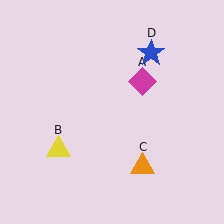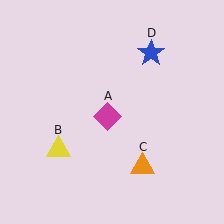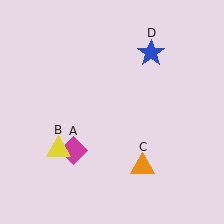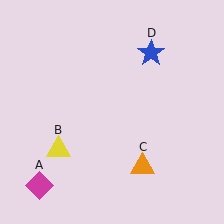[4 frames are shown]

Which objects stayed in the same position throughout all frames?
Yellow triangle (object B) and orange triangle (object C) and blue star (object D) remained stationary.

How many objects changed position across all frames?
1 object changed position: magenta diamond (object A).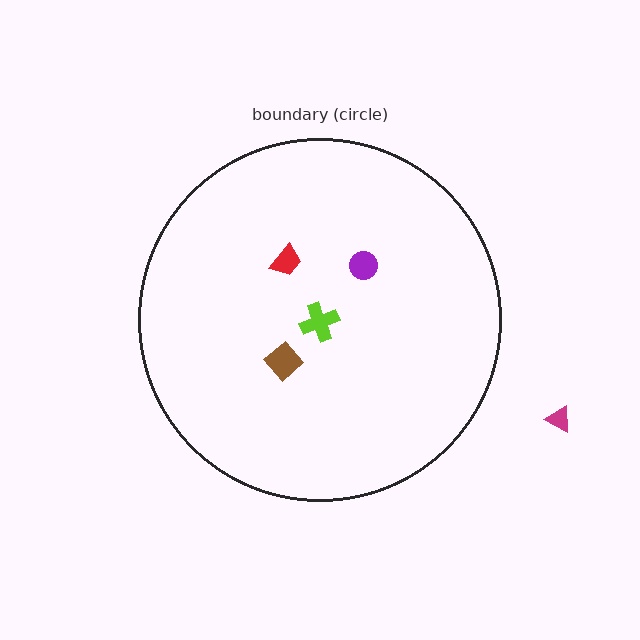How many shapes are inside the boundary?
4 inside, 1 outside.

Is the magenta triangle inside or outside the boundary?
Outside.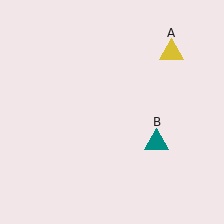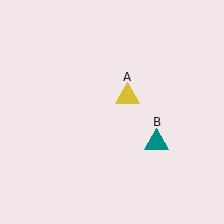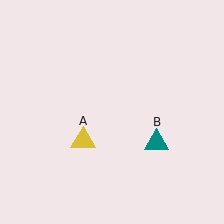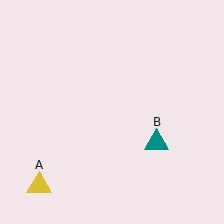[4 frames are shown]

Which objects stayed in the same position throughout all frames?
Teal triangle (object B) remained stationary.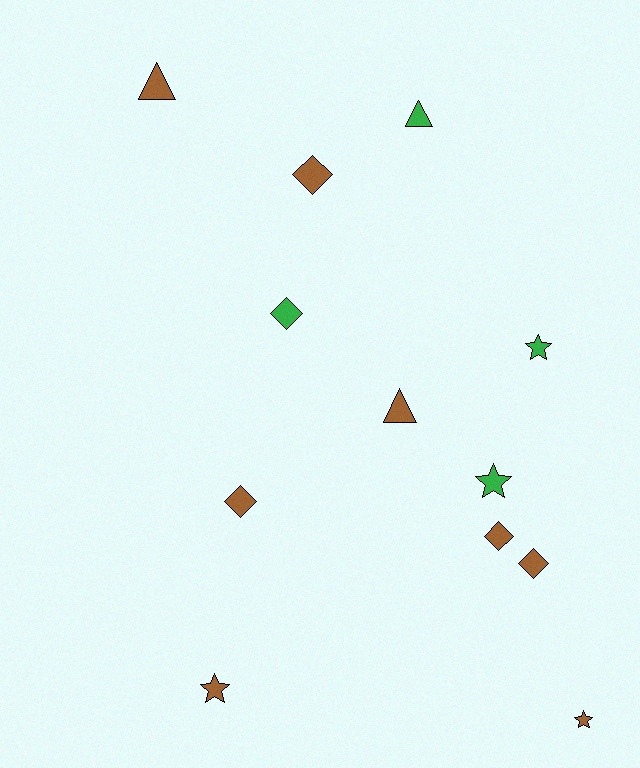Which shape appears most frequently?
Diamond, with 5 objects.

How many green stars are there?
There are 2 green stars.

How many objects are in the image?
There are 12 objects.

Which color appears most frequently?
Brown, with 8 objects.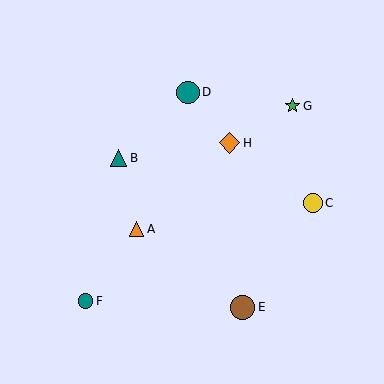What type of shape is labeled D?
Shape D is a teal circle.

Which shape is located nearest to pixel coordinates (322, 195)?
The yellow circle (labeled C) at (313, 203) is nearest to that location.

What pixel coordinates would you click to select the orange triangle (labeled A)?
Click at (137, 229) to select the orange triangle A.